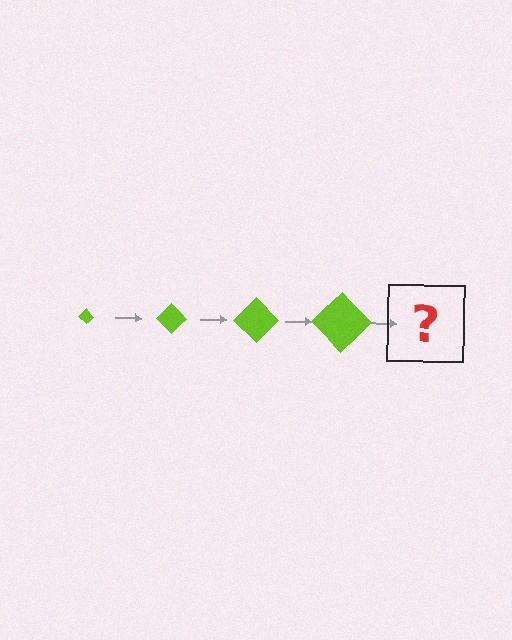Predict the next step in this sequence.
The next step is a lime diamond, larger than the previous one.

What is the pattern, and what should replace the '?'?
The pattern is that the diamond gets progressively larger each step. The '?' should be a lime diamond, larger than the previous one.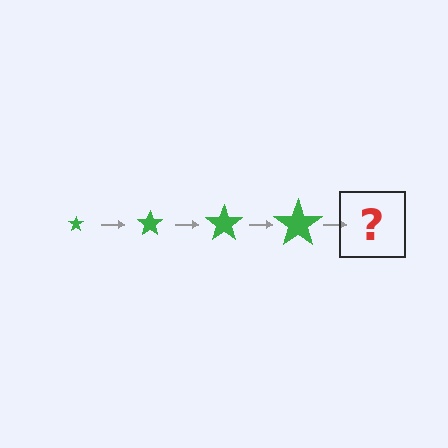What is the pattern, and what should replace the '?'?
The pattern is that the star gets progressively larger each step. The '?' should be a green star, larger than the previous one.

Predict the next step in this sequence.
The next step is a green star, larger than the previous one.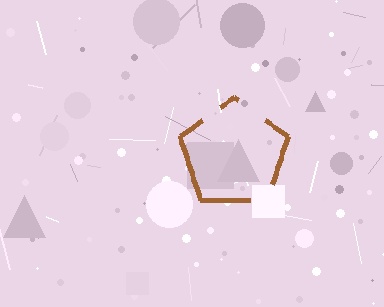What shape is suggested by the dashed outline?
The dashed outline suggests a pentagon.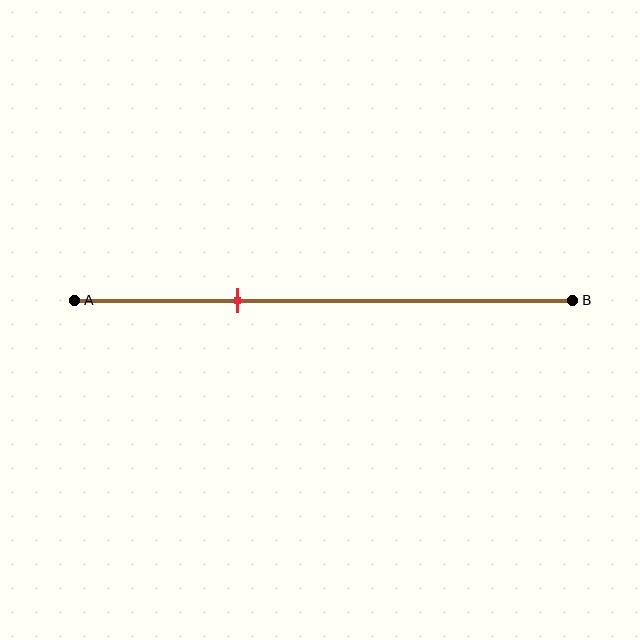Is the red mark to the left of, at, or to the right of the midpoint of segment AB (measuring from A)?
The red mark is to the left of the midpoint of segment AB.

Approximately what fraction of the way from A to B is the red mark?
The red mark is approximately 35% of the way from A to B.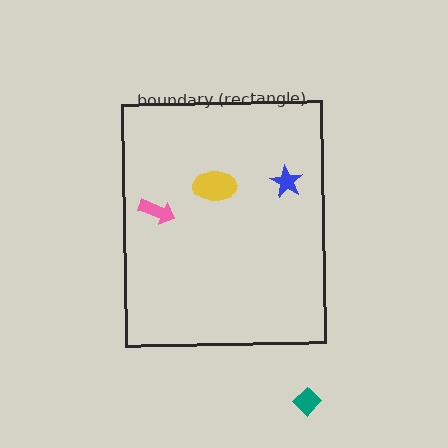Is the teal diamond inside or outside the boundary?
Outside.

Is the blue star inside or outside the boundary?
Inside.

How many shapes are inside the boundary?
3 inside, 1 outside.